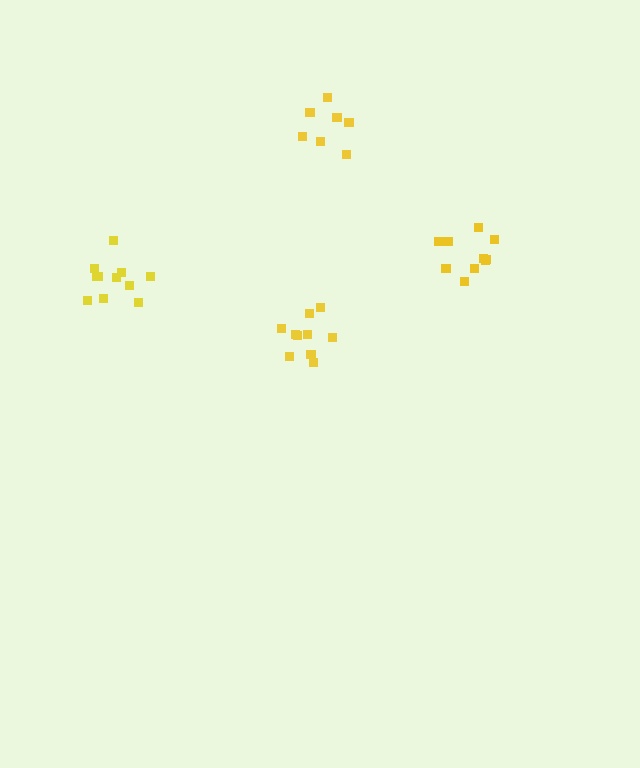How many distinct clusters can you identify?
There are 4 distinct clusters.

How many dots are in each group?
Group 1: 11 dots, Group 2: 7 dots, Group 3: 10 dots, Group 4: 10 dots (38 total).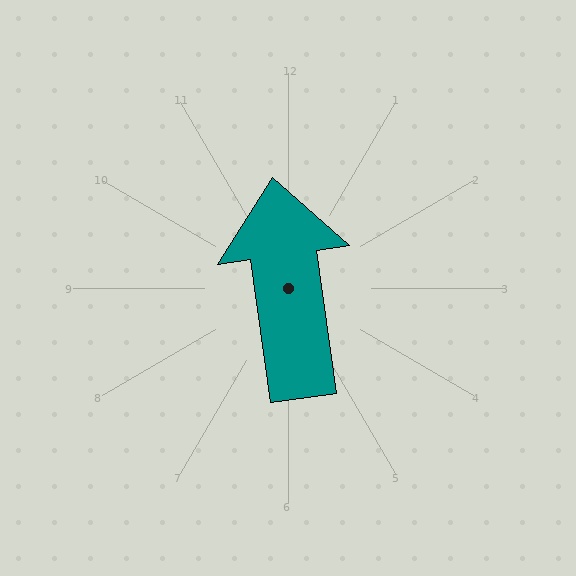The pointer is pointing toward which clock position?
Roughly 12 o'clock.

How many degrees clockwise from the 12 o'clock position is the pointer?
Approximately 352 degrees.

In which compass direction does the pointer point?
North.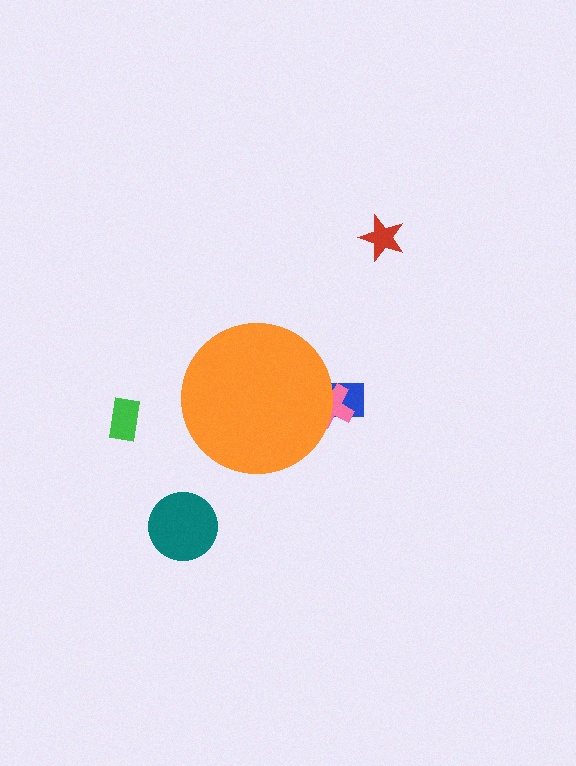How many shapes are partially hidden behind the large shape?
2 shapes are partially hidden.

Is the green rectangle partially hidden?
No, the green rectangle is fully visible.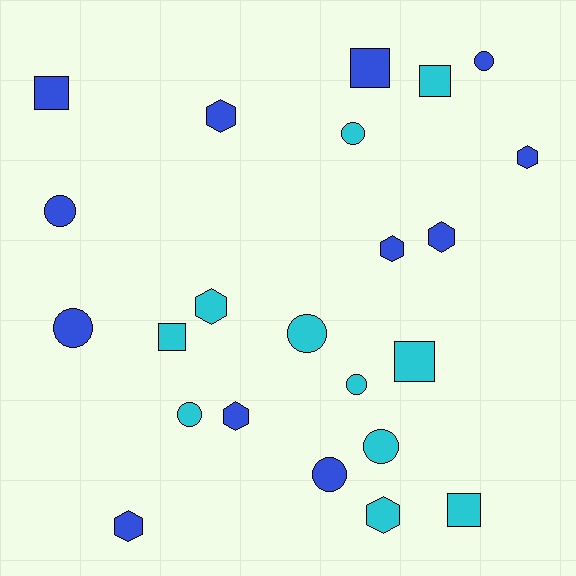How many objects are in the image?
There are 23 objects.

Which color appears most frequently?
Blue, with 12 objects.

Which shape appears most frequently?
Circle, with 9 objects.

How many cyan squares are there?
There are 4 cyan squares.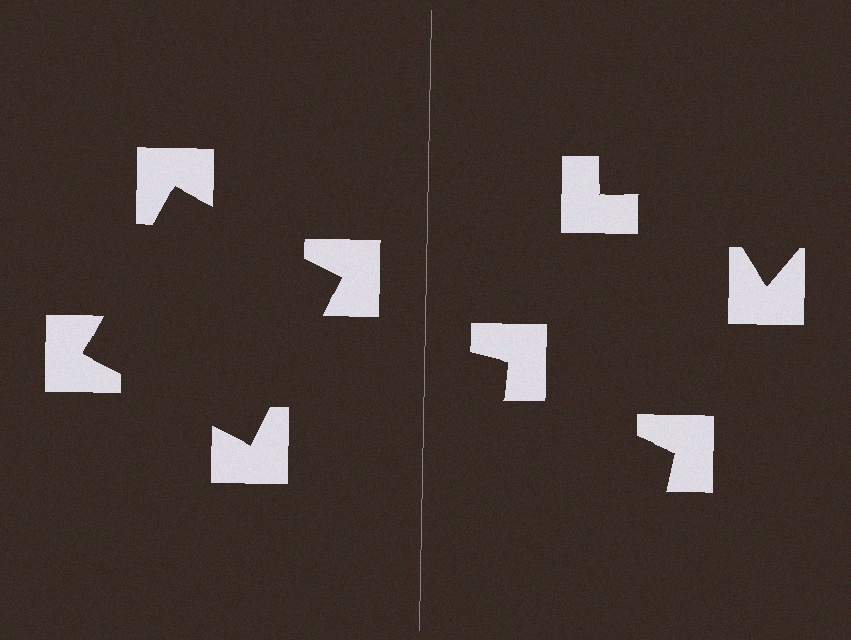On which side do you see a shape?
An illusory square appears on the left side. On the right side the wedge cuts are rotated, so no coherent shape forms.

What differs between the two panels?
The notched squares are positioned identically on both sides; only the wedge orientations differ. On the left they align to a square; on the right they are misaligned.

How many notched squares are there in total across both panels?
8 — 4 on each side.